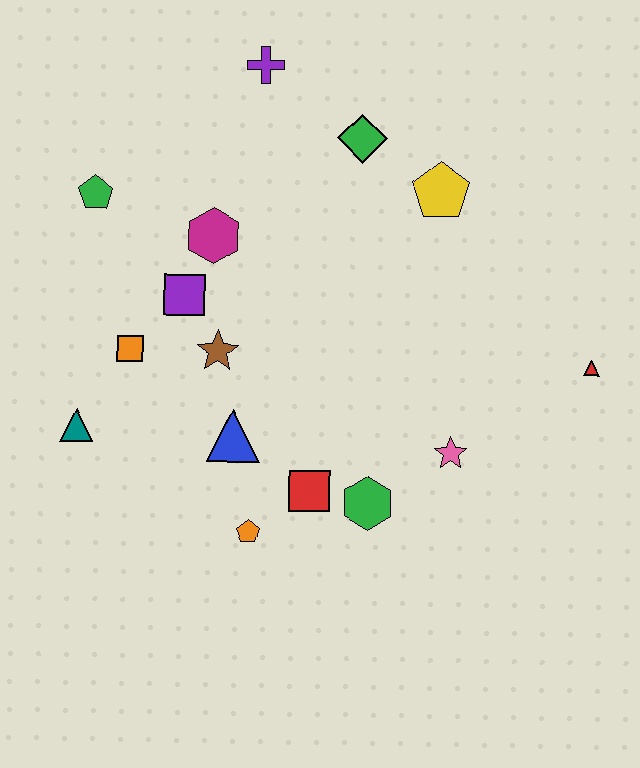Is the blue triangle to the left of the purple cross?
Yes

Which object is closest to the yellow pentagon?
The green diamond is closest to the yellow pentagon.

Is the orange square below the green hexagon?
No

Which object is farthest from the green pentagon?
The red triangle is farthest from the green pentagon.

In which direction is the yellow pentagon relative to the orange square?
The yellow pentagon is to the right of the orange square.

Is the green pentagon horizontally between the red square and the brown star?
No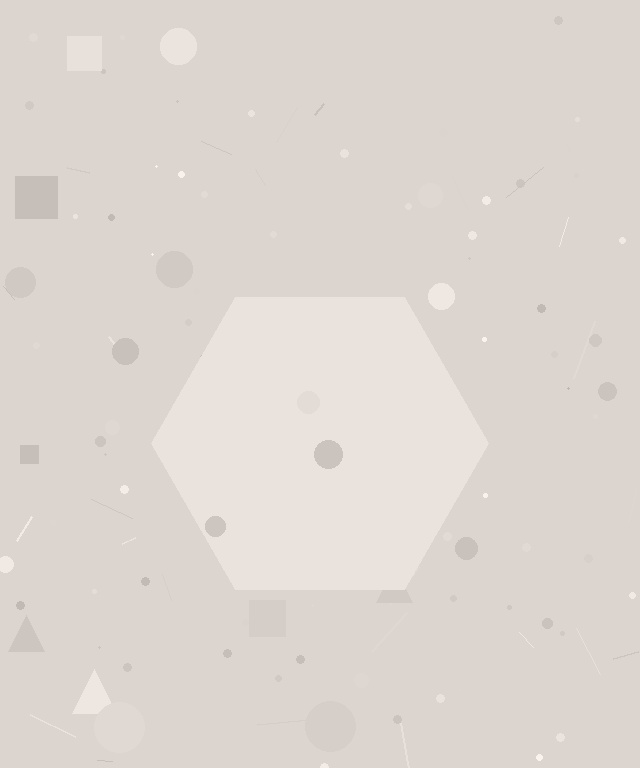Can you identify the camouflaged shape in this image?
The camouflaged shape is a hexagon.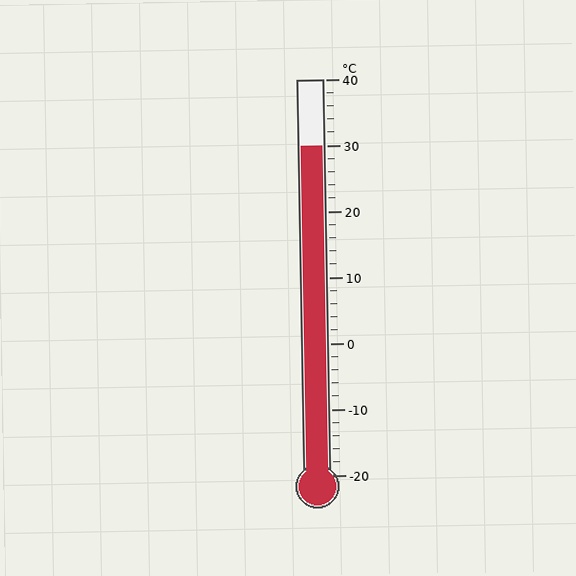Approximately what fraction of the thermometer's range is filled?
The thermometer is filled to approximately 85% of its range.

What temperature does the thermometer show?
The thermometer shows approximately 30°C.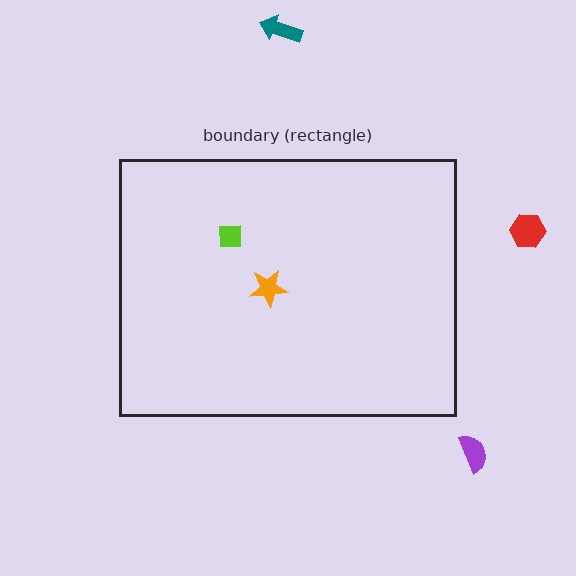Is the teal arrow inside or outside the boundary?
Outside.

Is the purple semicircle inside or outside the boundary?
Outside.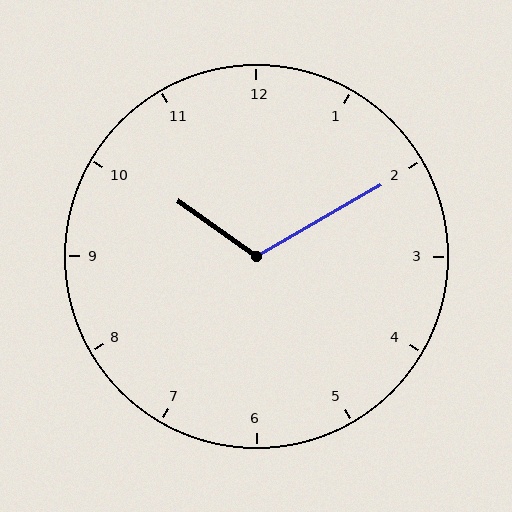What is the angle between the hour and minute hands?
Approximately 115 degrees.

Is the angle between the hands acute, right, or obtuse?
It is obtuse.